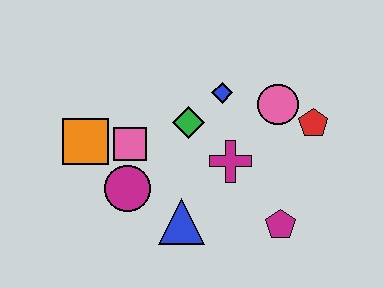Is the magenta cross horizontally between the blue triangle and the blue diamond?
No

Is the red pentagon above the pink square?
Yes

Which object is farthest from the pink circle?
The orange square is farthest from the pink circle.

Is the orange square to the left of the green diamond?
Yes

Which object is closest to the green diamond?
The blue diamond is closest to the green diamond.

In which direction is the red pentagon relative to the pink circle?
The red pentagon is to the right of the pink circle.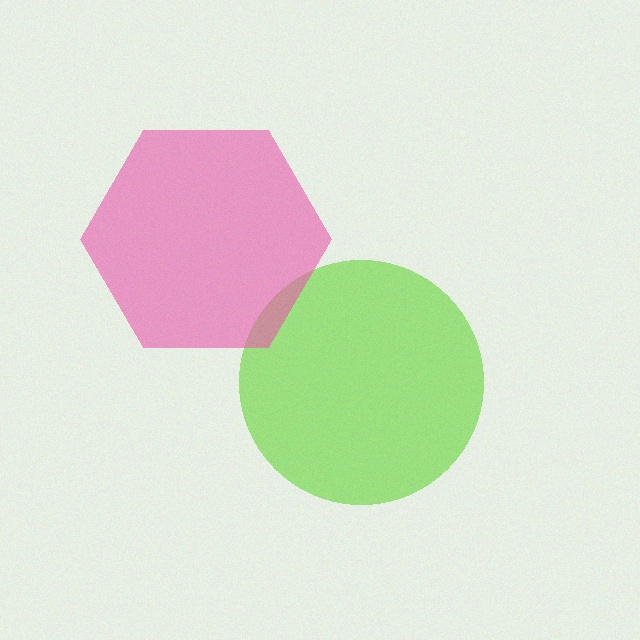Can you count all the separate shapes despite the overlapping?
Yes, there are 2 separate shapes.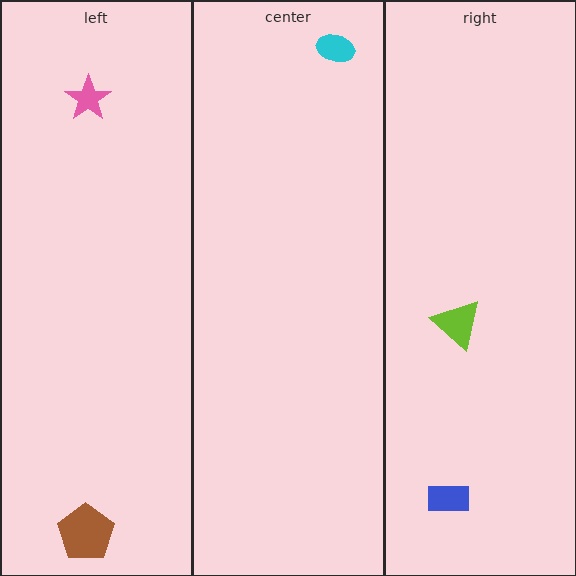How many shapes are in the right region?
2.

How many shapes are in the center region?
1.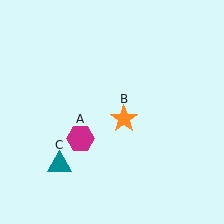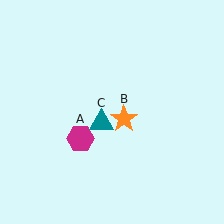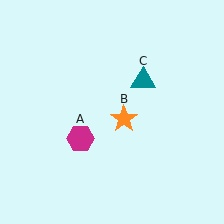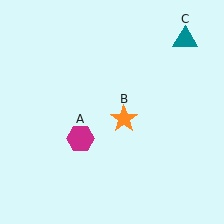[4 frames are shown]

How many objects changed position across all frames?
1 object changed position: teal triangle (object C).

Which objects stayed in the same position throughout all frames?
Magenta hexagon (object A) and orange star (object B) remained stationary.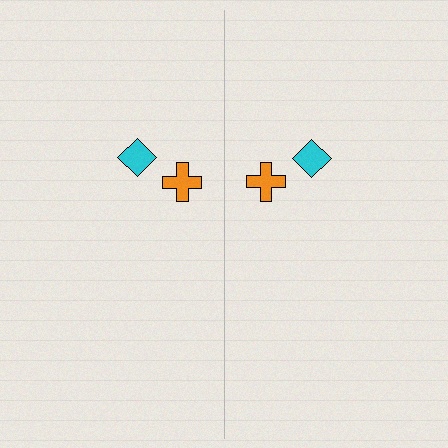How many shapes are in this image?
There are 4 shapes in this image.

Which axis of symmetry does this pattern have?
The pattern has a vertical axis of symmetry running through the center of the image.